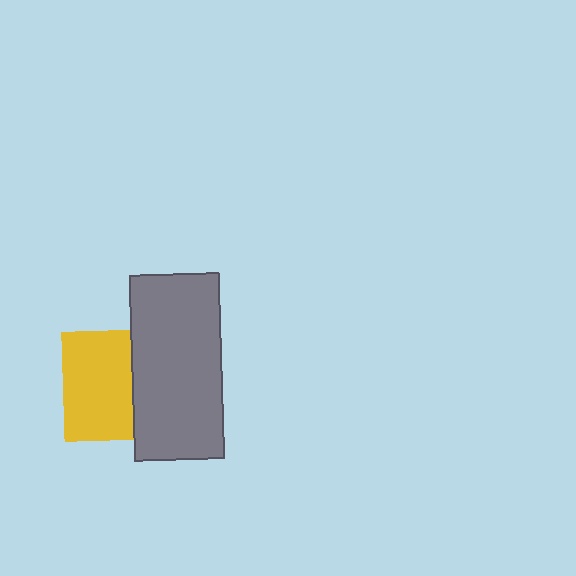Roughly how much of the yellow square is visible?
About half of it is visible (roughly 64%).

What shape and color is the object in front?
The object in front is a gray rectangle.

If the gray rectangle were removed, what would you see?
You would see the complete yellow square.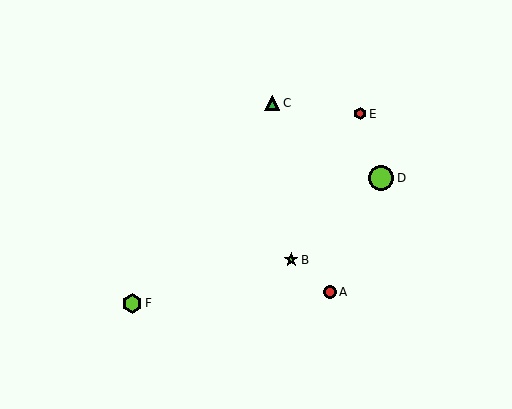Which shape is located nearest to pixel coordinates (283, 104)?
The green triangle (labeled C) at (272, 103) is nearest to that location.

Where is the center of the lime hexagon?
The center of the lime hexagon is at (132, 303).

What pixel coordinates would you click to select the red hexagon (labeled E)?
Click at (360, 114) to select the red hexagon E.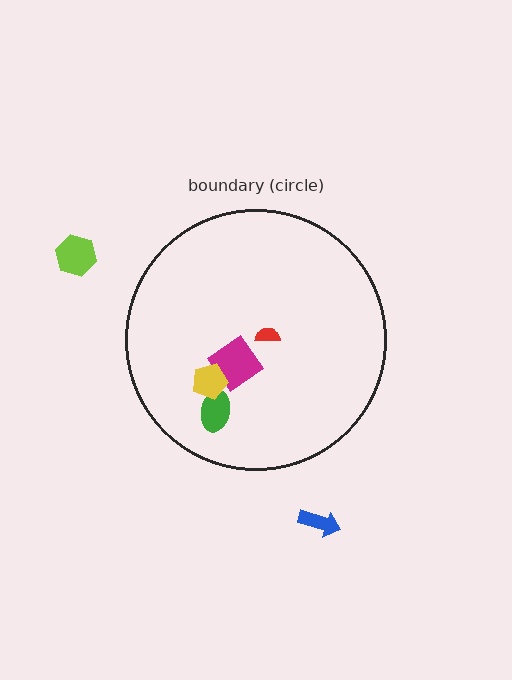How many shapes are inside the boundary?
4 inside, 2 outside.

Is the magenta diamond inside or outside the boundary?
Inside.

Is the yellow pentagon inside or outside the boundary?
Inside.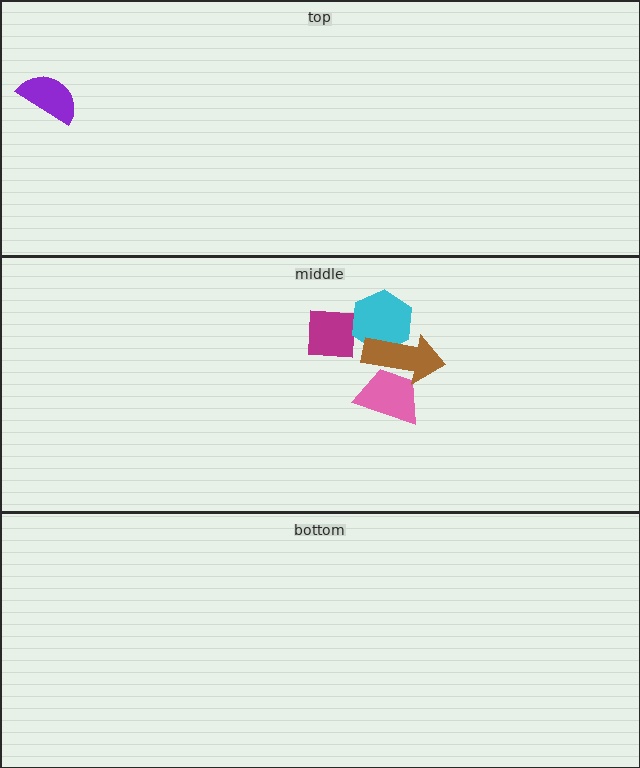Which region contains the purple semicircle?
The top region.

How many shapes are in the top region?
1.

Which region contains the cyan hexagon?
The middle region.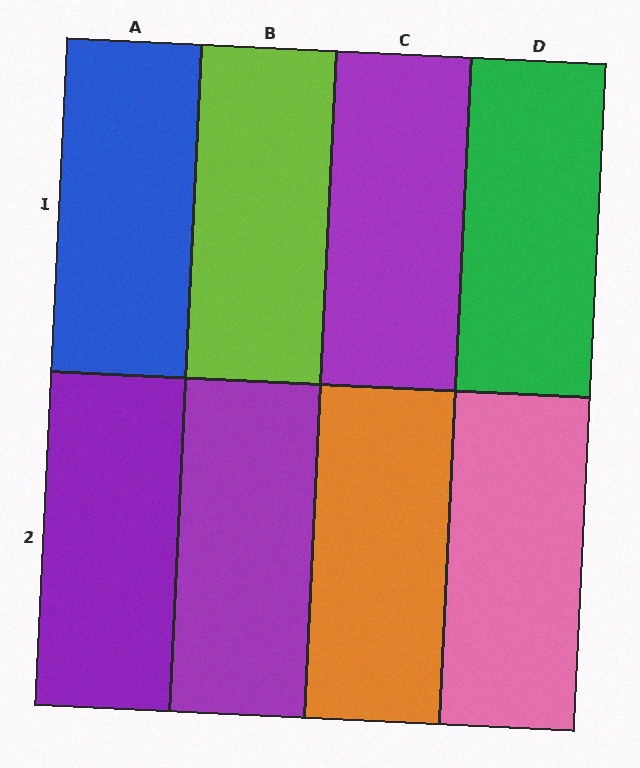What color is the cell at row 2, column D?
Pink.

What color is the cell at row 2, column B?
Purple.